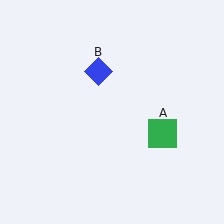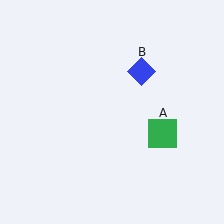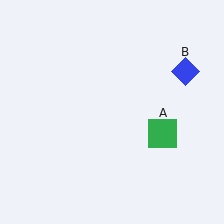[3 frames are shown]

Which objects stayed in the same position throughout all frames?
Green square (object A) remained stationary.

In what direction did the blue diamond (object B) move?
The blue diamond (object B) moved right.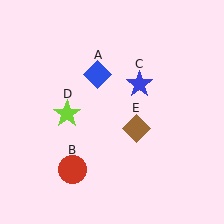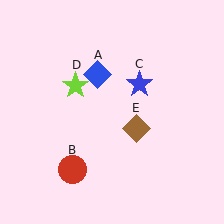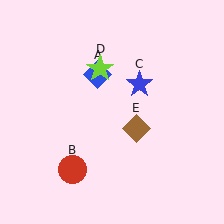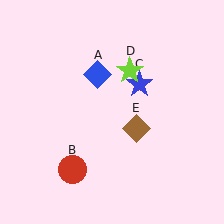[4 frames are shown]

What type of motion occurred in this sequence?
The lime star (object D) rotated clockwise around the center of the scene.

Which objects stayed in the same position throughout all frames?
Blue diamond (object A) and red circle (object B) and blue star (object C) and brown diamond (object E) remained stationary.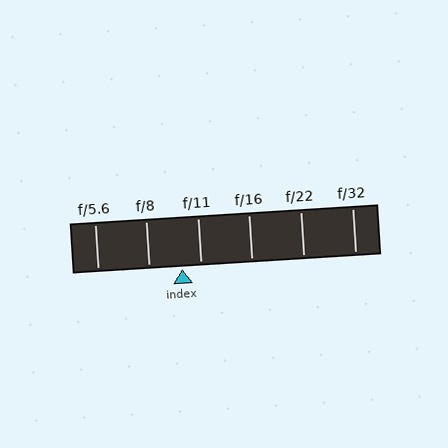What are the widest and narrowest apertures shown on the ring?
The widest aperture shown is f/5.6 and the narrowest is f/32.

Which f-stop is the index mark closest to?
The index mark is closest to f/11.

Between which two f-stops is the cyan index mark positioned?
The index mark is between f/8 and f/11.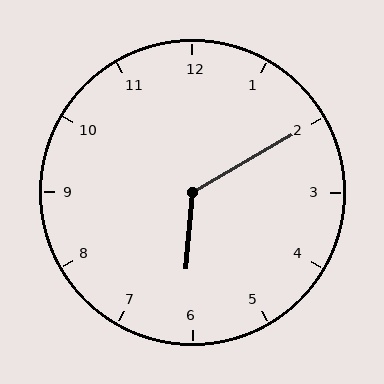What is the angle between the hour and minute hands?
Approximately 125 degrees.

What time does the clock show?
6:10.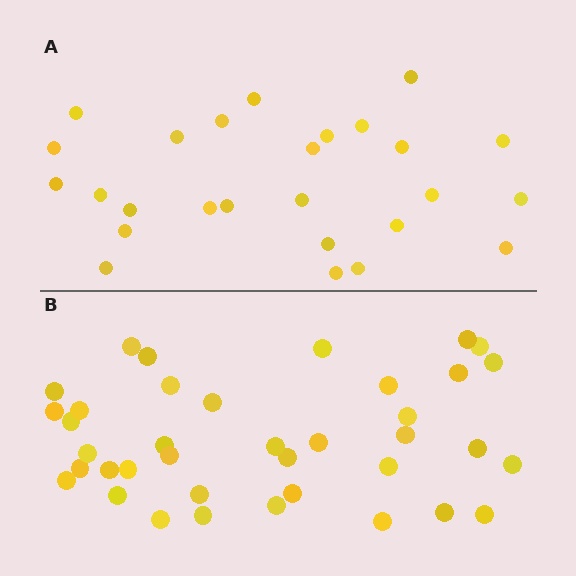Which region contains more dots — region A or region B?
Region B (the bottom region) has more dots.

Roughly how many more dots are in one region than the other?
Region B has roughly 12 or so more dots than region A.